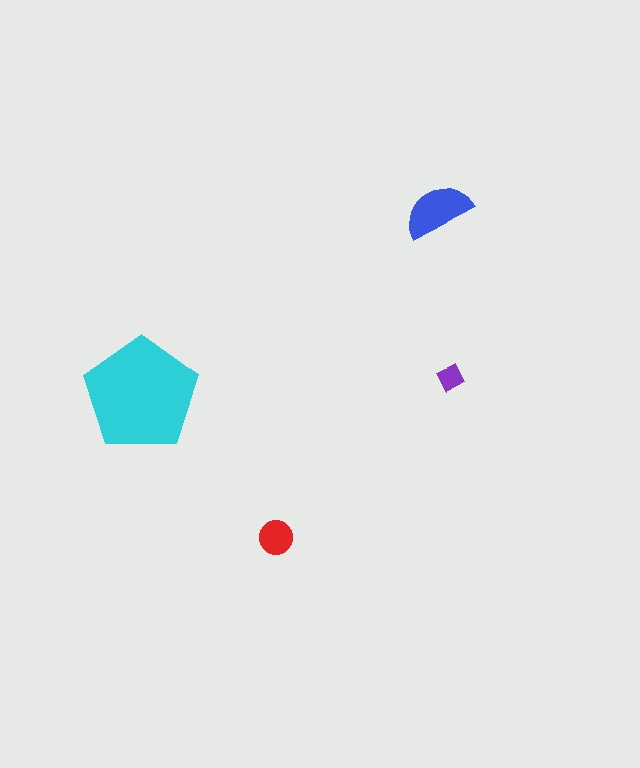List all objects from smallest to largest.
The purple diamond, the red circle, the blue semicircle, the cyan pentagon.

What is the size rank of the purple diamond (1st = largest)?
4th.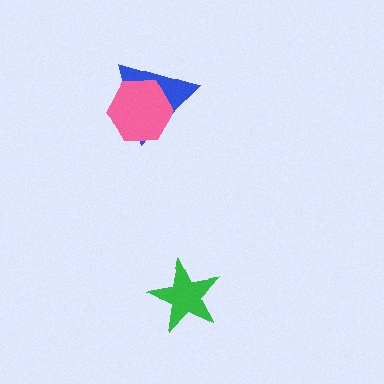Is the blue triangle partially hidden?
Yes, it is partially covered by another shape.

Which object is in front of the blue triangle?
The pink hexagon is in front of the blue triangle.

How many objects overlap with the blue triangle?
1 object overlaps with the blue triangle.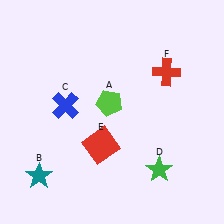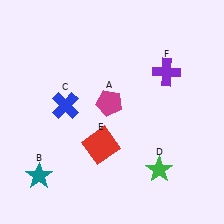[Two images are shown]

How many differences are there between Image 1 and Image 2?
There are 2 differences between the two images.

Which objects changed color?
A changed from lime to magenta. F changed from red to purple.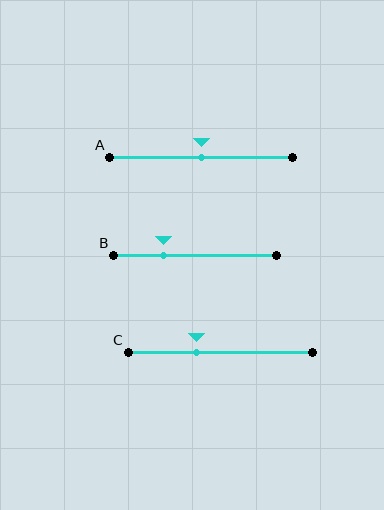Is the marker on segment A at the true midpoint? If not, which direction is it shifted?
Yes, the marker on segment A is at the true midpoint.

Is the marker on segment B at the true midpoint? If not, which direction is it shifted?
No, the marker on segment B is shifted to the left by about 19% of the segment length.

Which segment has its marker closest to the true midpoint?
Segment A has its marker closest to the true midpoint.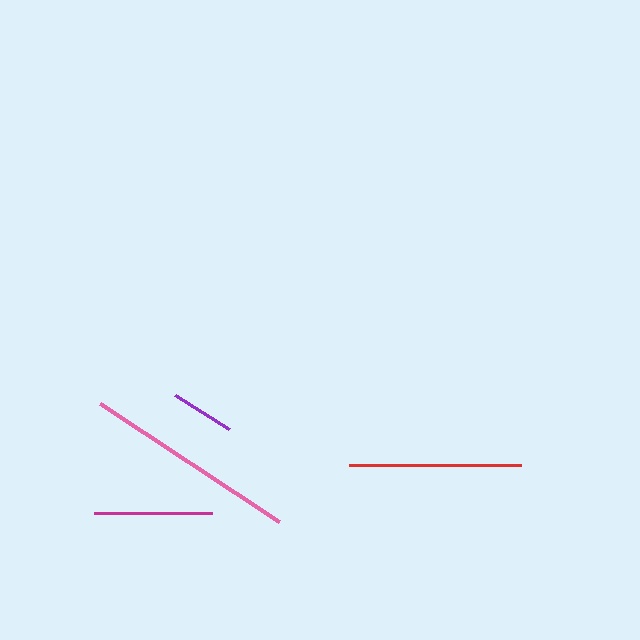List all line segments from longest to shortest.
From longest to shortest: pink, red, magenta, purple.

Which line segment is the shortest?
The purple line is the shortest at approximately 64 pixels.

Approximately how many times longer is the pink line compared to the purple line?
The pink line is approximately 3.4 times the length of the purple line.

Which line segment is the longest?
The pink line is the longest at approximately 214 pixels.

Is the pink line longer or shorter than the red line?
The pink line is longer than the red line.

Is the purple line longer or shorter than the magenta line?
The magenta line is longer than the purple line.